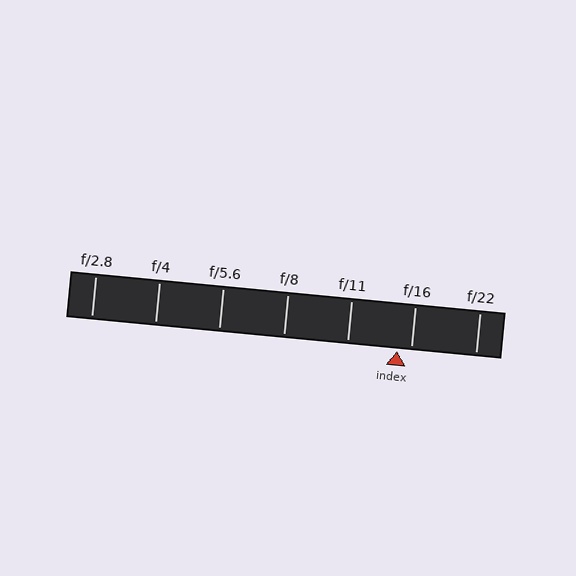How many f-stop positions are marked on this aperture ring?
There are 7 f-stop positions marked.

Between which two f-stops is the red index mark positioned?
The index mark is between f/11 and f/16.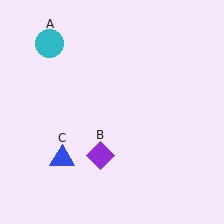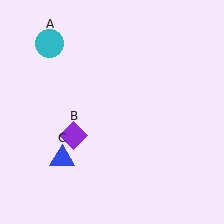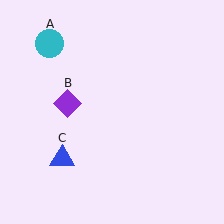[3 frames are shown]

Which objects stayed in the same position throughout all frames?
Cyan circle (object A) and blue triangle (object C) remained stationary.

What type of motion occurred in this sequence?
The purple diamond (object B) rotated clockwise around the center of the scene.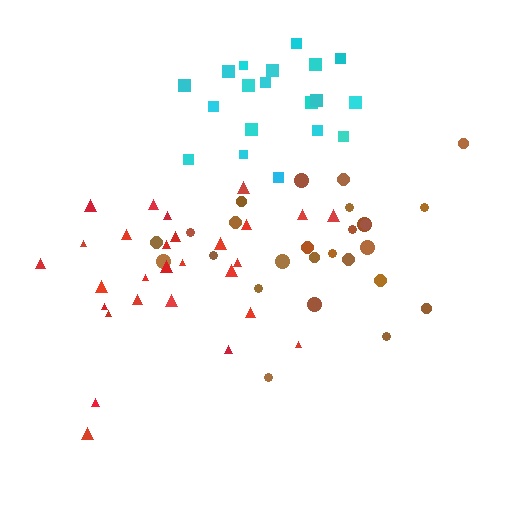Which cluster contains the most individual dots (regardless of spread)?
Red (28).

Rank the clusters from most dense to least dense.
cyan, brown, red.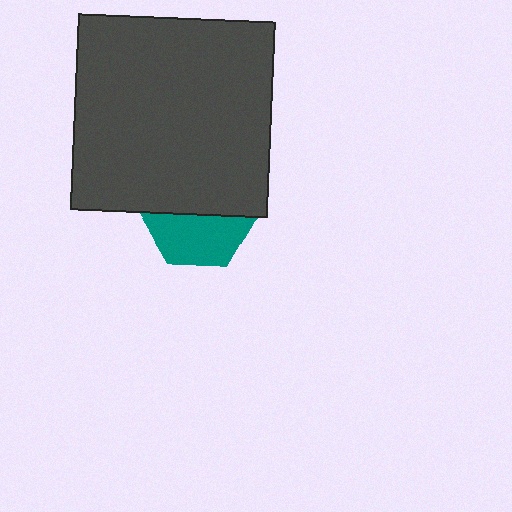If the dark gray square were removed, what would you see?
You would see the complete teal hexagon.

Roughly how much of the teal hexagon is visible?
About half of it is visible (roughly 48%).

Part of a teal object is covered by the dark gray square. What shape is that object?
It is a hexagon.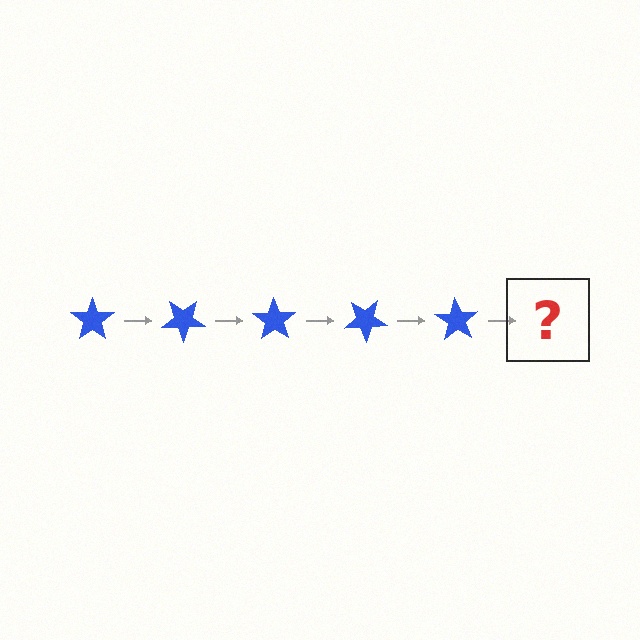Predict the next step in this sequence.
The next step is a blue star rotated 175 degrees.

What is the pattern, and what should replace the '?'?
The pattern is that the star rotates 35 degrees each step. The '?' should be a blue star rotated 175 degrees.